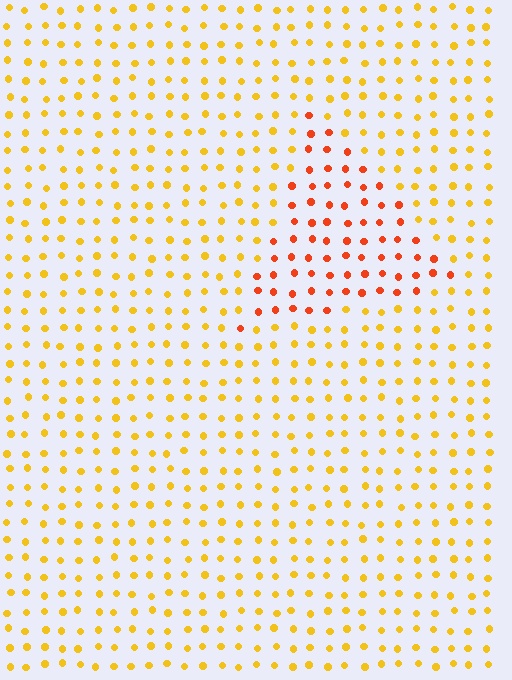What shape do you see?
I see a triangle.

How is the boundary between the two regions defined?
The boundary is defined purely by a slight shift in hue (about 36 degrees). Spacing, size, and orientation are identical on both sides.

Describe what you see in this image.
The image is filled with small yellow elements in a uniform arrangement. A triangle-shaped region is visible where the elements are tinted to a slightly different hue, forming a subtle color boundary.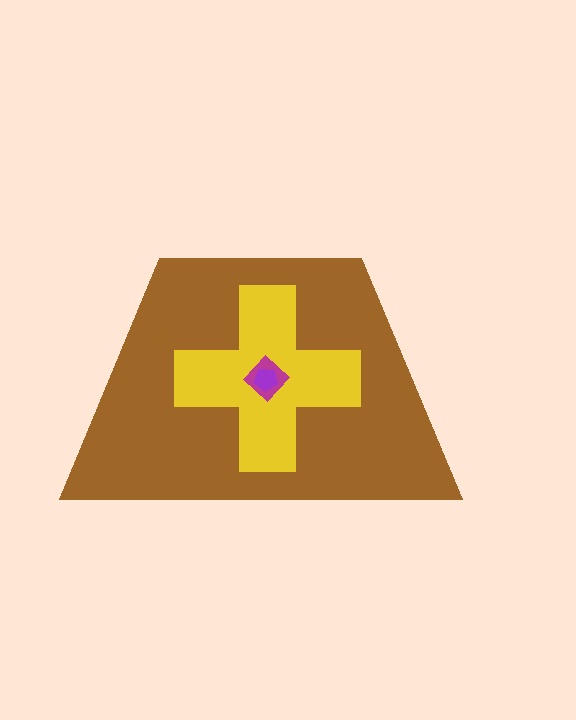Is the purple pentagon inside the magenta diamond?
Yes.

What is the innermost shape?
The purple pentagon.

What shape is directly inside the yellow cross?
The magenta diamond.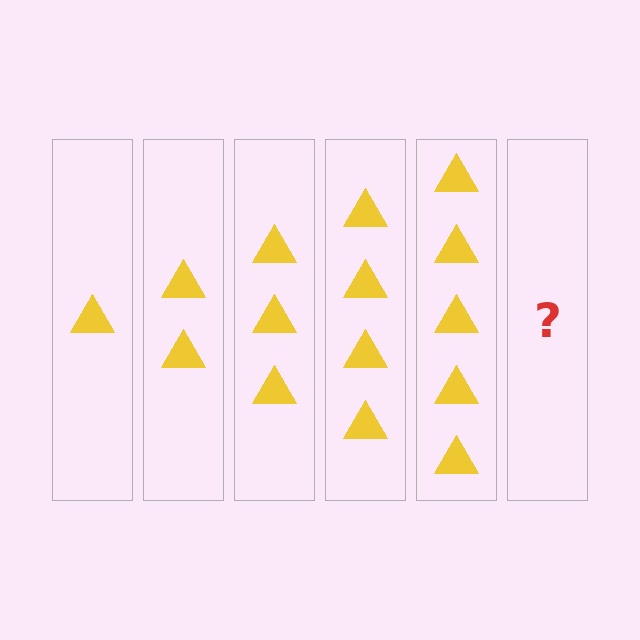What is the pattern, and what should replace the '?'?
The pattern is that each step adds one more triangle. The '?' should be 6 triangles.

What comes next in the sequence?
The next element should be 6 triangles.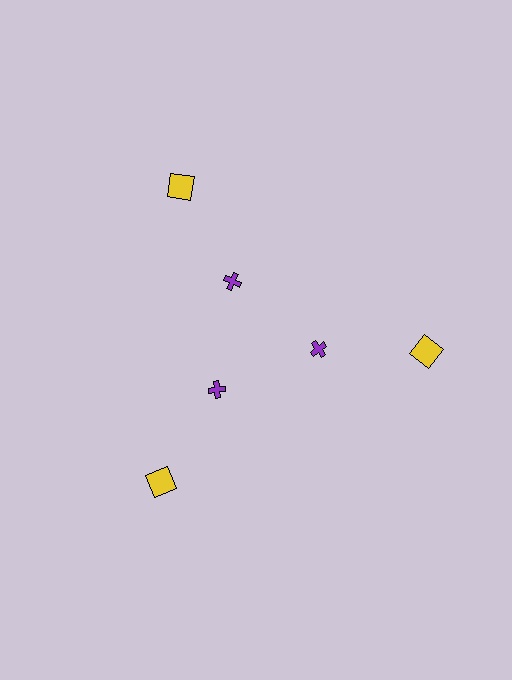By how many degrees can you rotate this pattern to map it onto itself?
The pattern maps onto itself every 120 degrees of rotation.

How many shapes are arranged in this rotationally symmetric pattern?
There are 6 shapes, arranged in 3 groups of 2.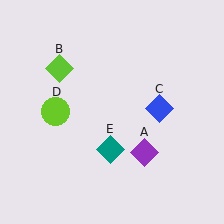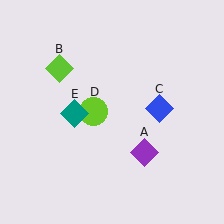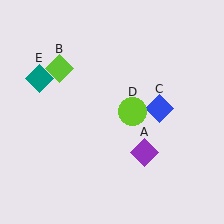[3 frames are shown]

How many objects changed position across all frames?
2 objects changed position: lime circle (object D), teal diamond (object E).